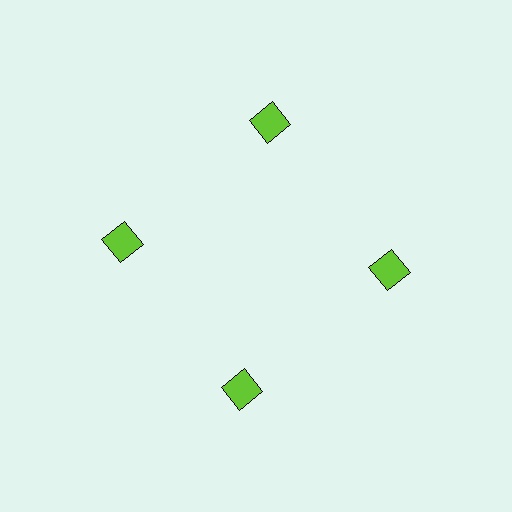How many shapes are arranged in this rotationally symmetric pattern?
There are 4 shapes, arranged in 4 groups of 1.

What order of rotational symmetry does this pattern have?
This pattern has 4-fold rotational symmetry.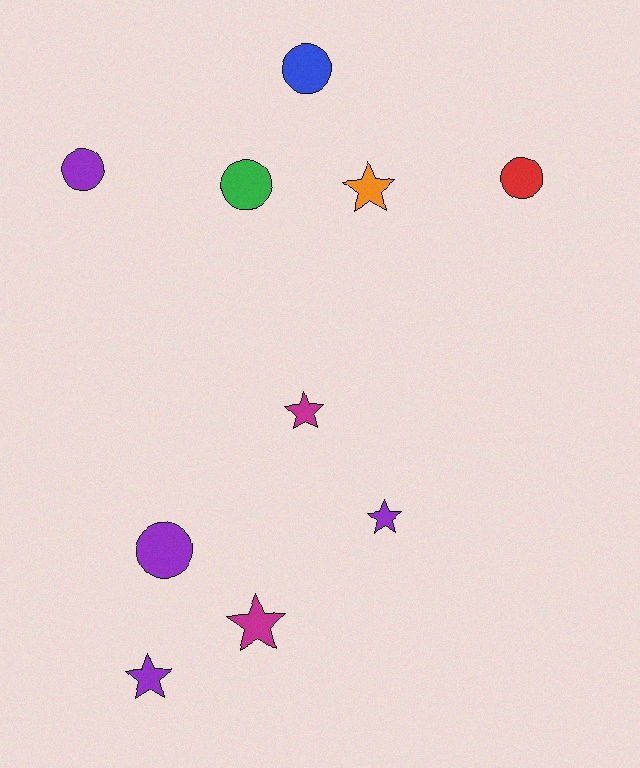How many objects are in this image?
There are 10 objects.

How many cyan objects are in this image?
There are no cyan objects.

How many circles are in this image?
There are 5 circles.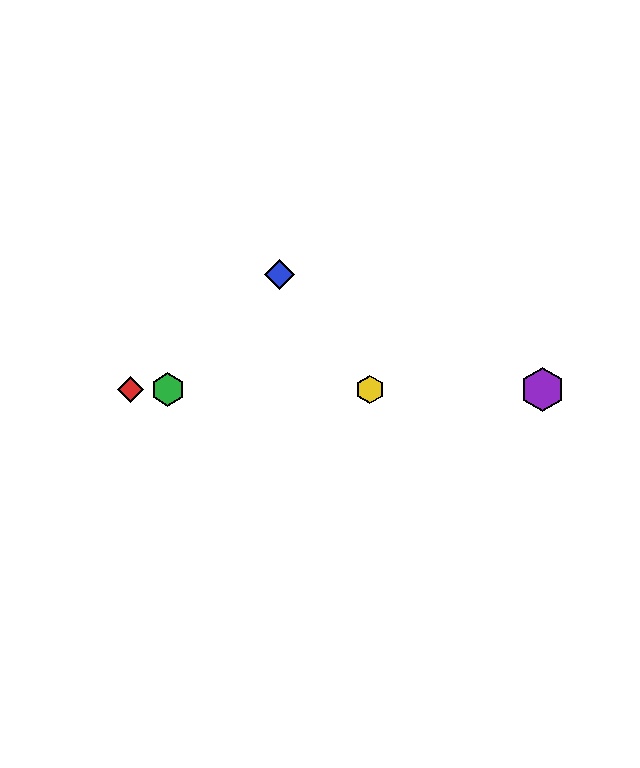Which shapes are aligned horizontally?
The red diamond, the green hexagon, the yellow hexagon, the purple hexagon are aligned horizontally.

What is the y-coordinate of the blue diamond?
The blue diamond is at y≈275.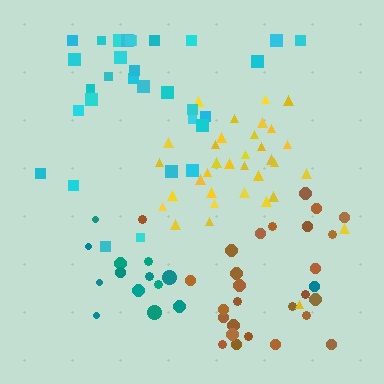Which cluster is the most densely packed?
Yellow.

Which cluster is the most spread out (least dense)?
Teal.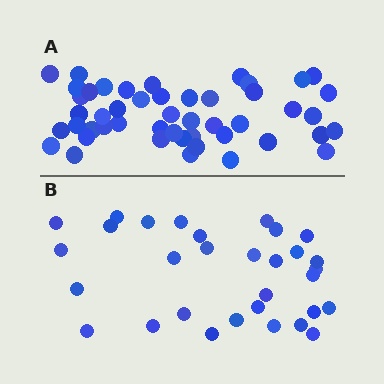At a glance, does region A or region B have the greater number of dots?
Region A (the top region) has more dots.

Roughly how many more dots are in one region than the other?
Region A has approximately 15 more dots than region B.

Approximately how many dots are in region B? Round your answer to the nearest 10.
About 30 dots. (The exact count is 31, which rounds to 30.)